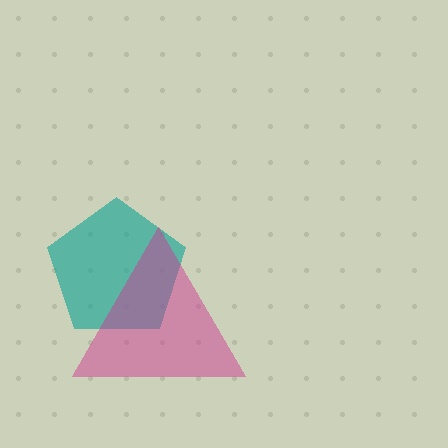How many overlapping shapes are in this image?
There are 2 overlapping shapes in the image.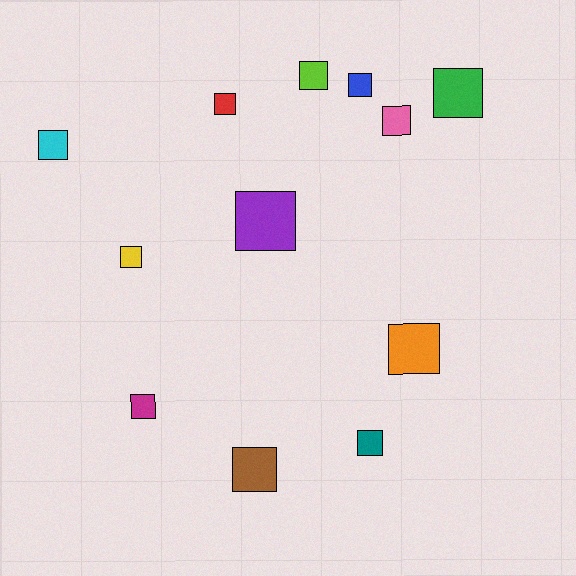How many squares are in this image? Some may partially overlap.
There are 12 squares.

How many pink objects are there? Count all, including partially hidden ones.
There is 1 pink object.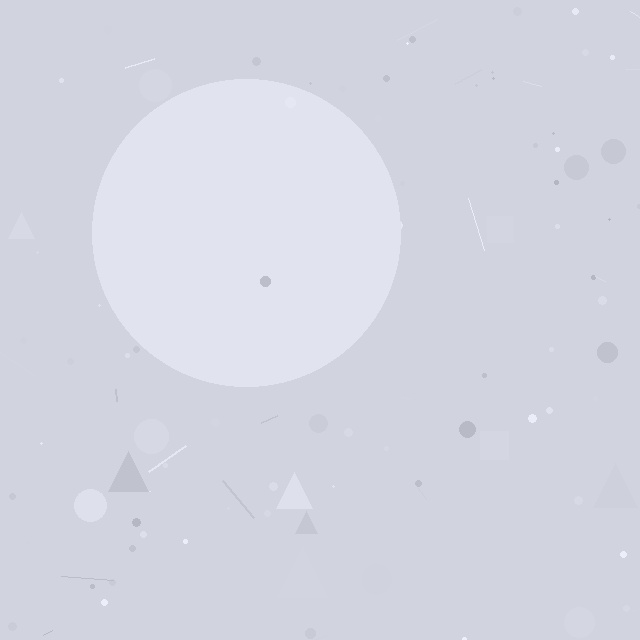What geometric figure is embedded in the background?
A circle is embedded in the background.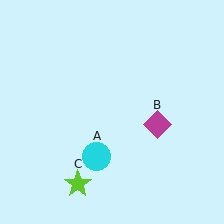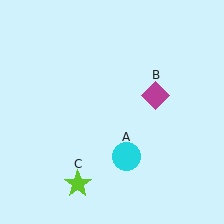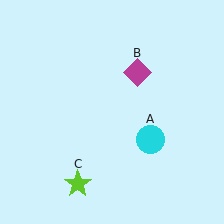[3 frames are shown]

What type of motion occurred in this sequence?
The cyan circle (object A), magenta diamond (object B) rotated counterclockwise around the center of the scene.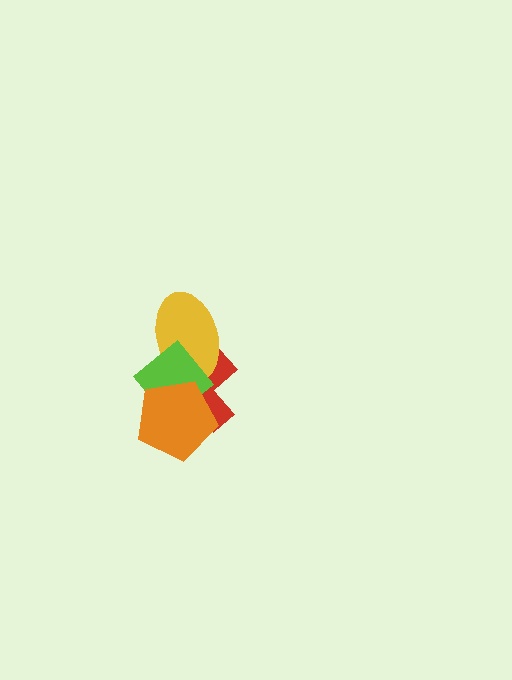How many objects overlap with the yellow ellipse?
2 objects overlap with the yellow ellipse.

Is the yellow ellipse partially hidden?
Yes, it is partially covered by another shape.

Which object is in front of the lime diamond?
The orange pentagon is in front of the lime diamond.